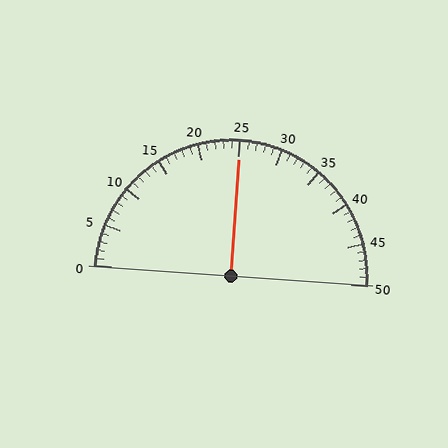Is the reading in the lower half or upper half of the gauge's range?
The reading is in the upper half of the range (0 to 50).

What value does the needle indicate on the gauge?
The needle indicates approximately 25.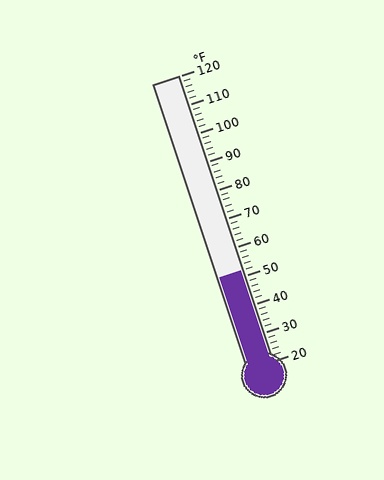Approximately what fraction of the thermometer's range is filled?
The thermometer is filled to approximately 30% of its range.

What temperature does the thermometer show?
The thermometer shows approximately 52°F.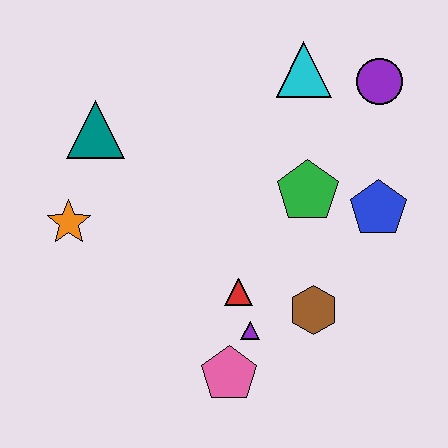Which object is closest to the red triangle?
The purple triangle is closest to the red triangle.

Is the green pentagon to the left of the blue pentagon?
Yes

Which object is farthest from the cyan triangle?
The pink pentagon is farthest from the cyan triangle.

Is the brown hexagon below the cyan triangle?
Yes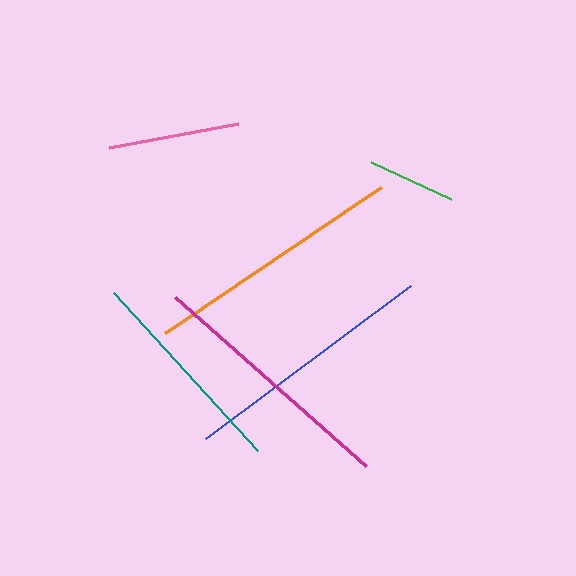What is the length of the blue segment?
The blue segment is approximately 256 pixels long.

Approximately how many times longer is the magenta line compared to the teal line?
The magenta line is approximately 1.2 times the length of the teal line.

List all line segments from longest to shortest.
From longest to shortest: orange, blue, magenta, teal, pink, green.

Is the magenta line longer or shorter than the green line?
The magenta line is longer than the green line.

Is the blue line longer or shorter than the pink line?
The blue line is longer than the pink line.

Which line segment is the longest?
The orange line is the longest at approximately 261 pixels.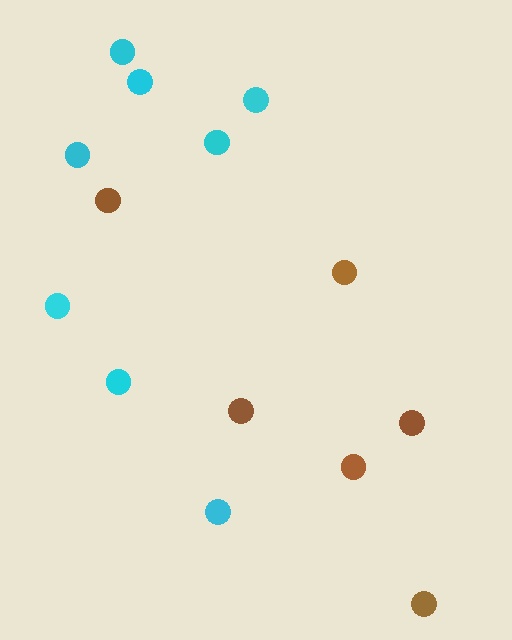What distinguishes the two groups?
There are 2 groups: one group of brown circles (6) and one group of cyan circles (8).